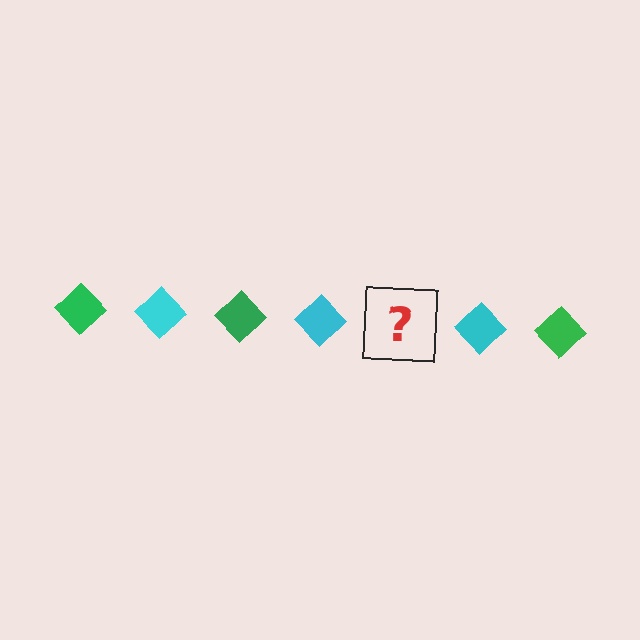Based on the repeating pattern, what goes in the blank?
The blank should be a green diamond.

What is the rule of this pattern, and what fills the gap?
The rule is that the pattern cycles through green, cyan diamonds. The gap should be filled with a green diamond.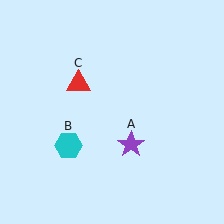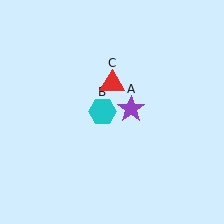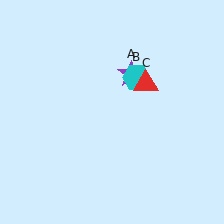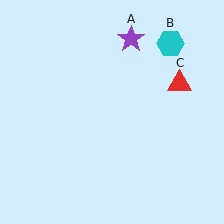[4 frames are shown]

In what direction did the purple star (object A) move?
The purple star (object A) moved up.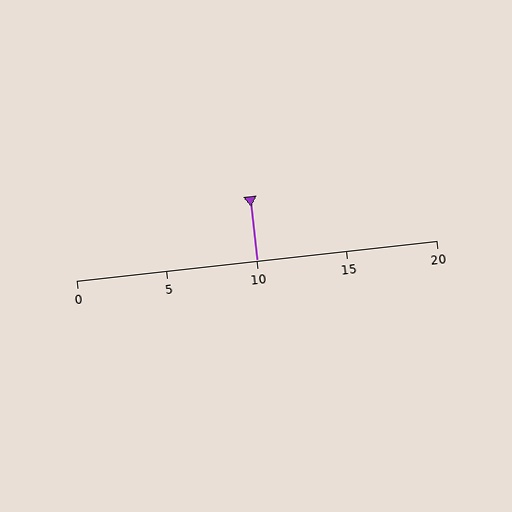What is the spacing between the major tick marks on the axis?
The major ticks are spaced 5 apart.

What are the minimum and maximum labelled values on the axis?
The axis runs from 0 to 20.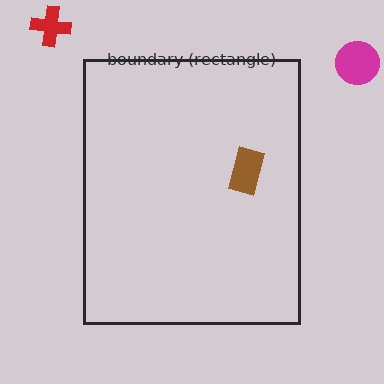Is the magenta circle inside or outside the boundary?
Outside.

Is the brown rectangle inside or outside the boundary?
Inside.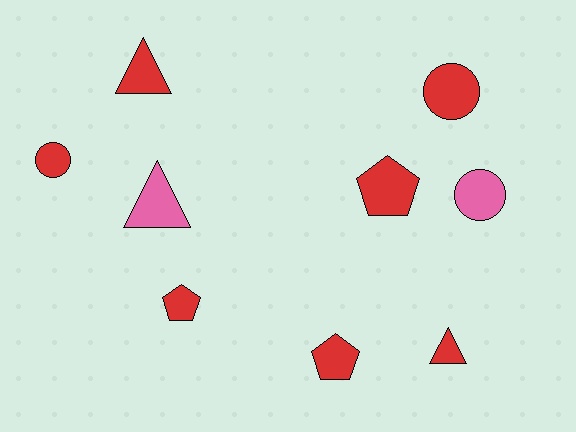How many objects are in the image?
There are 9 objects.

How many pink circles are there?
There is 1 pink circle.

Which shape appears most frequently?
Triangle, with 3 objects.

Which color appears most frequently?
Red, with 7 objects.